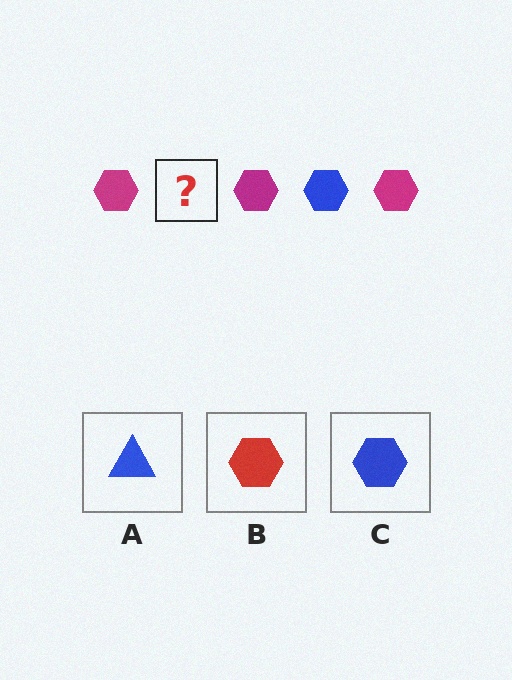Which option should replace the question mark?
Option C.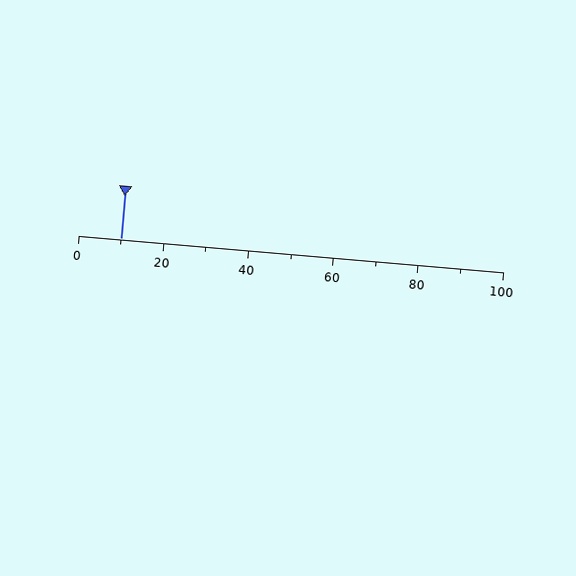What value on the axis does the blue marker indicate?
The marker indicates approximately 10.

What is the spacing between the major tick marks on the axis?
The major ticks are spaced 20 apart.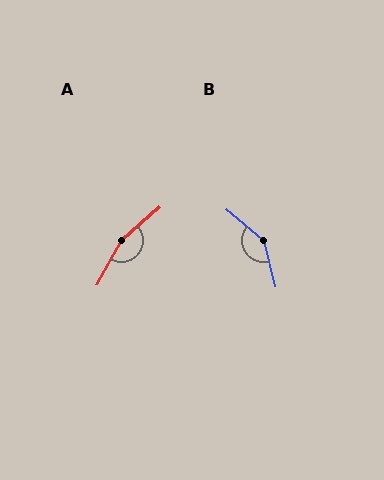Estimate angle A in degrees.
Approximately 160 degrees.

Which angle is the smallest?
B, at approximately 143 degrees.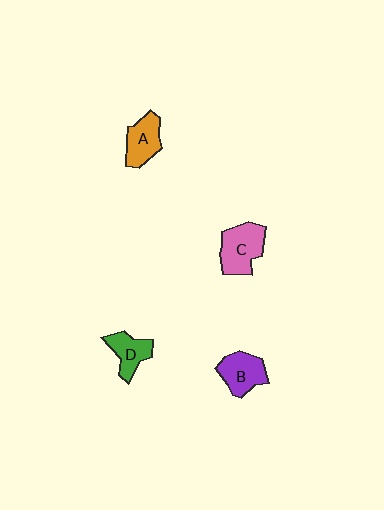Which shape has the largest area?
Shape C (pink).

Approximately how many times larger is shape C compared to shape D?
Approximately 1.4 times.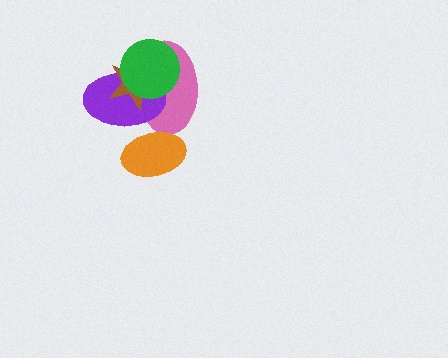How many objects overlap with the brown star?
3 objects overlap with the brown star.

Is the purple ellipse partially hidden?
Yes, it is partially covered by another shape.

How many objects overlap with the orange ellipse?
2 objects overlap with the orange ellipse.